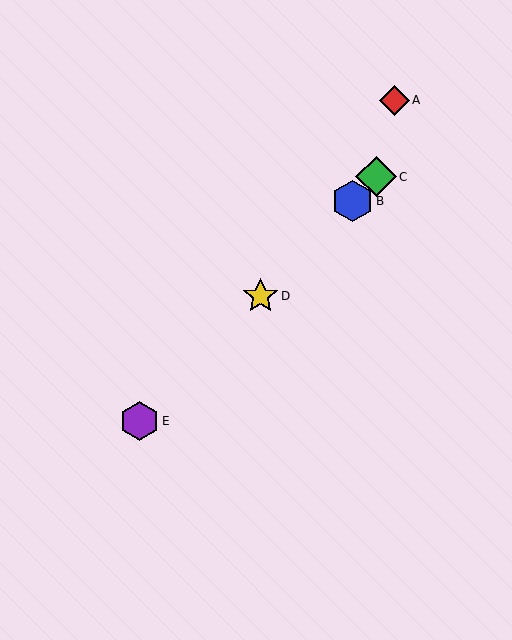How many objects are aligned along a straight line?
4 objects (B, C, D, E) are aligned along a straight line.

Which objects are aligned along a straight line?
Objects B, C, D, E are aligned along a straight line.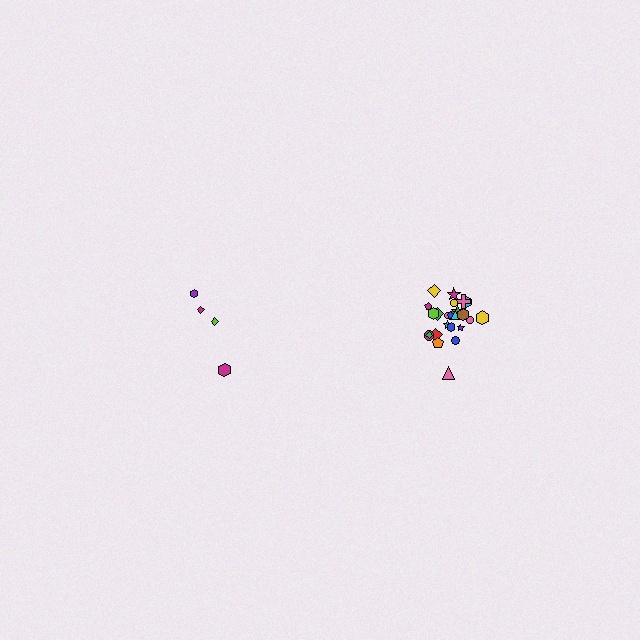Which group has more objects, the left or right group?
The right group.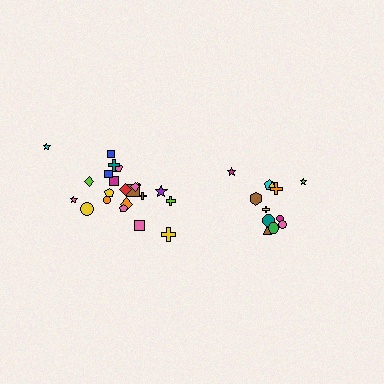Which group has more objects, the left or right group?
The left group.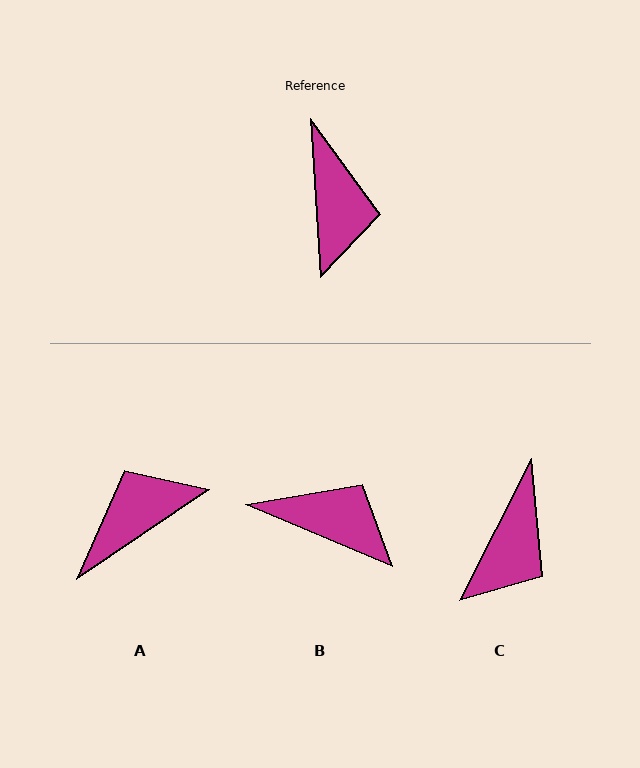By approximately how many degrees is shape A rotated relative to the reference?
Approximately 120 degrees counter-clockwise.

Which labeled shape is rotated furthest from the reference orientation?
A, about 120 degrees away.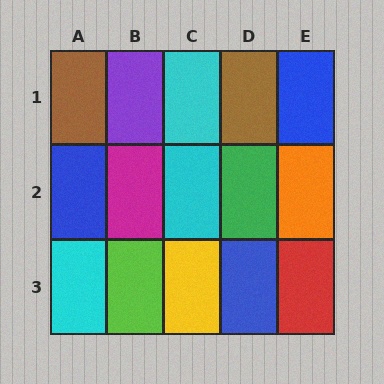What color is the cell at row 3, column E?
Red.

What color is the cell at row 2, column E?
Orange.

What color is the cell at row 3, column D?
Blue.